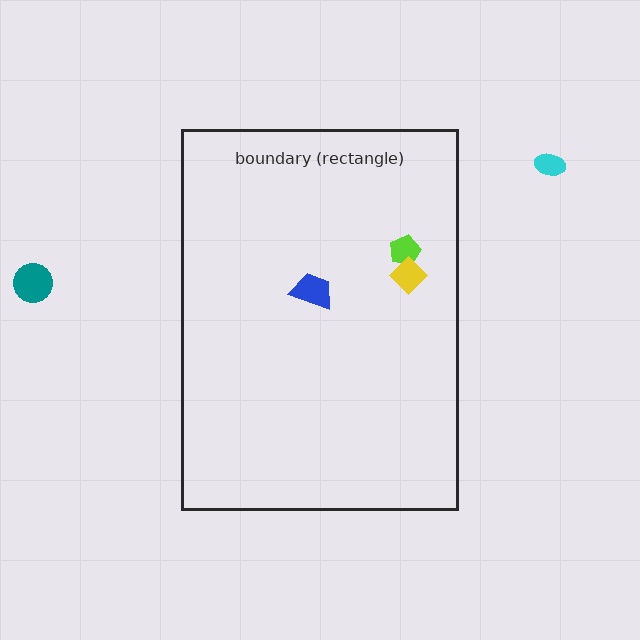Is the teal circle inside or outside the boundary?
Outside.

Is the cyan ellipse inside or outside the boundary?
Outside.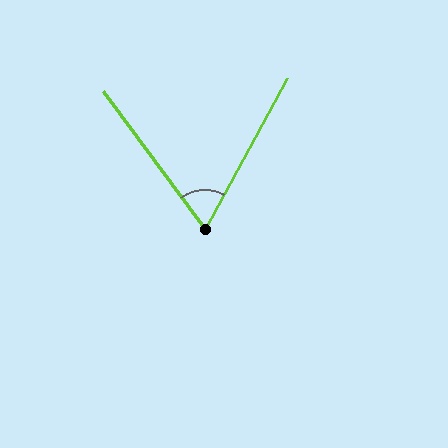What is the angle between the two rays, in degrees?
Approximately 65 degrees.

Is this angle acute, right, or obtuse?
It is acute.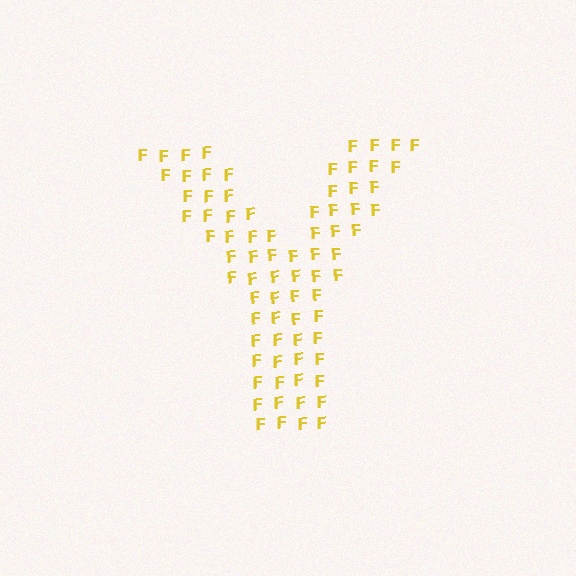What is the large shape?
The large shape is the letter Y.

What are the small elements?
The small elements are letter F's.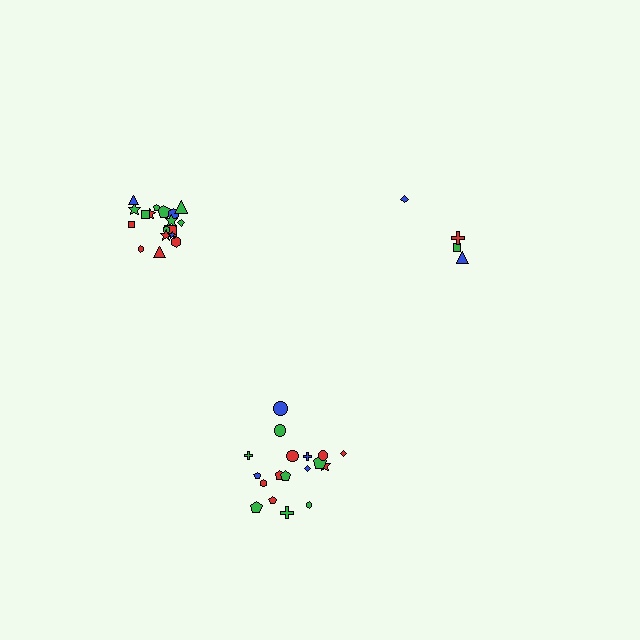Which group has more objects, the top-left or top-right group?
The top-left group.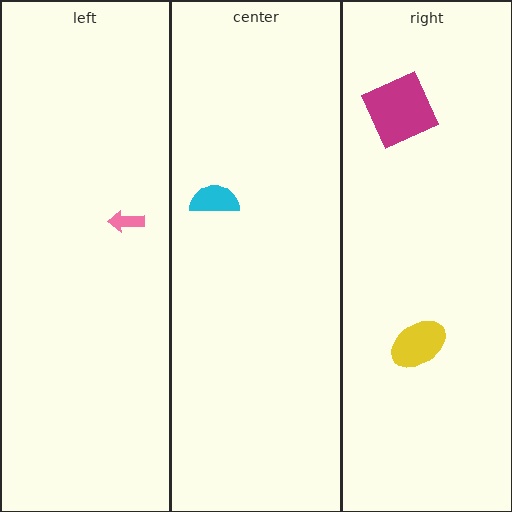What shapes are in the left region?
The pink arrow.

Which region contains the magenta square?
The right region.